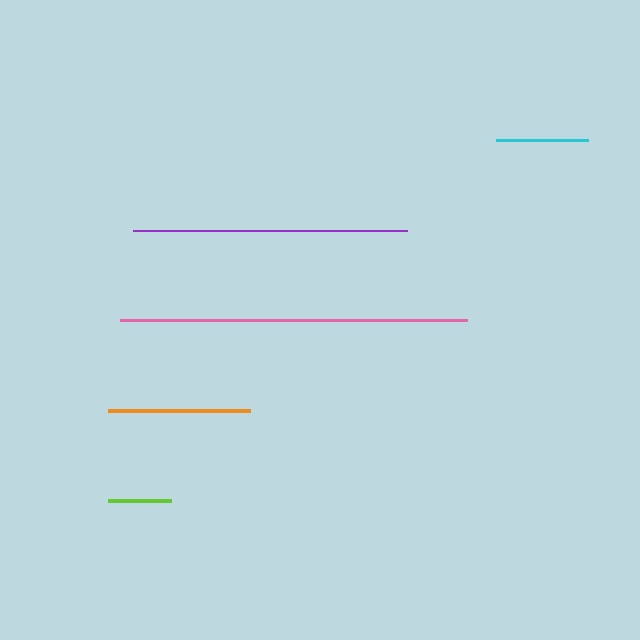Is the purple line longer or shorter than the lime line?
The purple line is longer than the lime line.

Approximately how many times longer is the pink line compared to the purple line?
The pink line is approximately 1.3 times the length of the purple line.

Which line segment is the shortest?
The lime line is the shortest at approximately 64 pixels.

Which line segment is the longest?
The pink line is the longest at approximately 347 pixels.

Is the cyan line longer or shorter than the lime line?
The cyan line is longer than the lime line.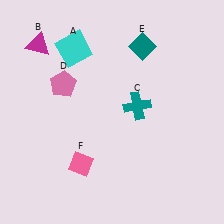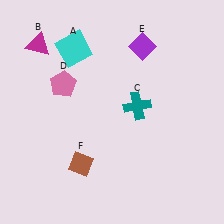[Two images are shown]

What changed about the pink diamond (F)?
In Image 1, F is pink. In Image 2, it changed to brown.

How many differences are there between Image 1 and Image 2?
There are 2 differences between the two images.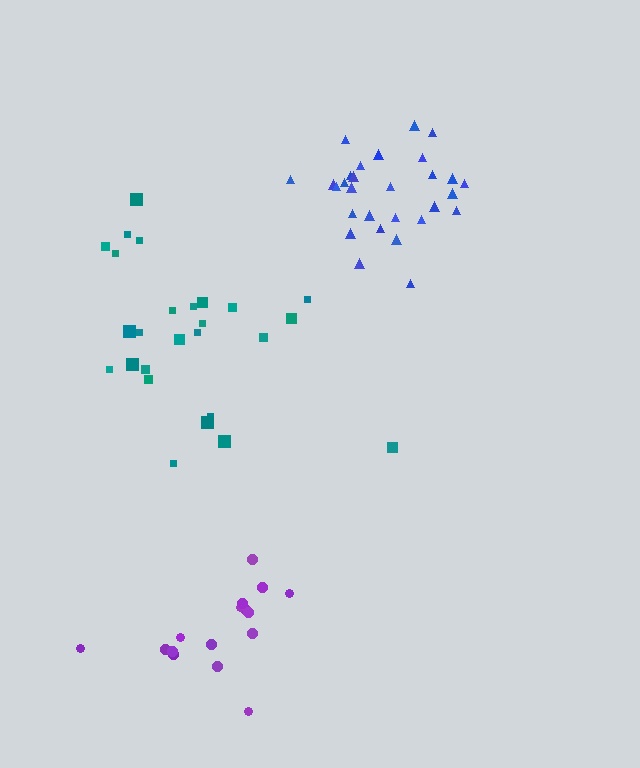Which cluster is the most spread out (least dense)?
Purple.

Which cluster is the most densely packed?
Blue.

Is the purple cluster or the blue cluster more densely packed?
Blue.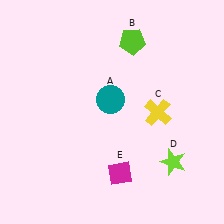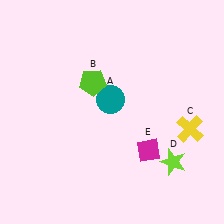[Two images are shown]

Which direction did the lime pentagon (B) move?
The lime pentagon (B) moved down.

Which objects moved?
The objects that moved are: the lime pentagon (B), the yellow cross (C), the magenta diamond (E).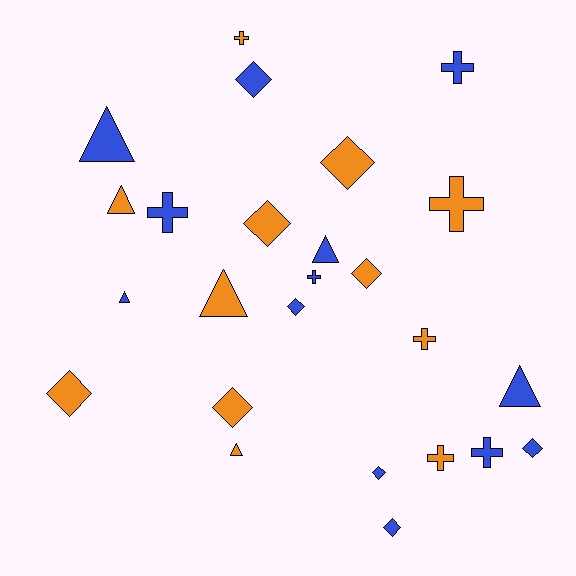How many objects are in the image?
There are 25 objects.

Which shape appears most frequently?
Diamond, with 10 objects.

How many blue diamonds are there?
There are 5 blue diamonds.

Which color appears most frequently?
Blue, with 13 objects.